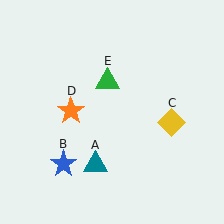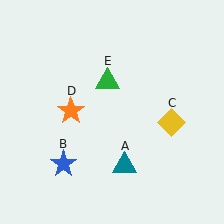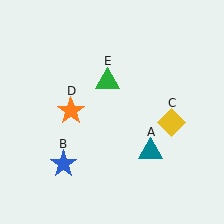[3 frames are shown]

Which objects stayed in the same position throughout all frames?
Blue star (object B) and yellow diamond (object C) and orange star (object D) and green triangle (object E) remained stationary.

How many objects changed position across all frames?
1 object changed position: teal triangle (object A).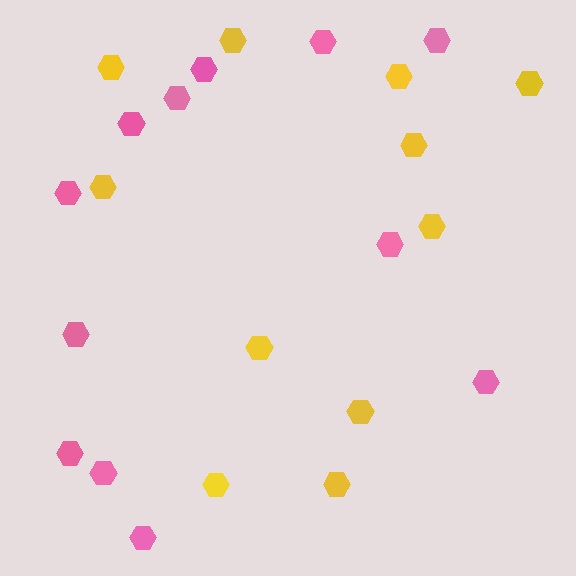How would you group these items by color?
There are 2 groups: one group of yellow hexagons (11) and one group of pink hexagons (12).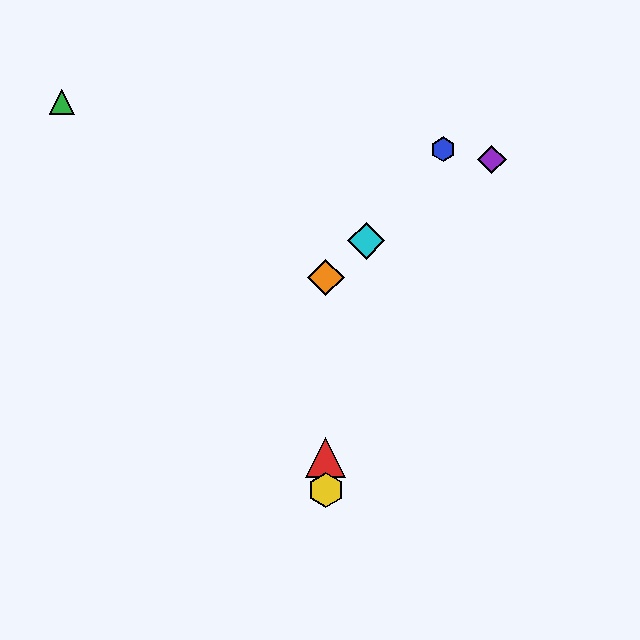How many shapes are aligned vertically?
3 shapes (the red triangle, the yellow hexagon, the orange diamond) are aligned vertically.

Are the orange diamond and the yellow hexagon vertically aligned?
Yes, both are at x≈326.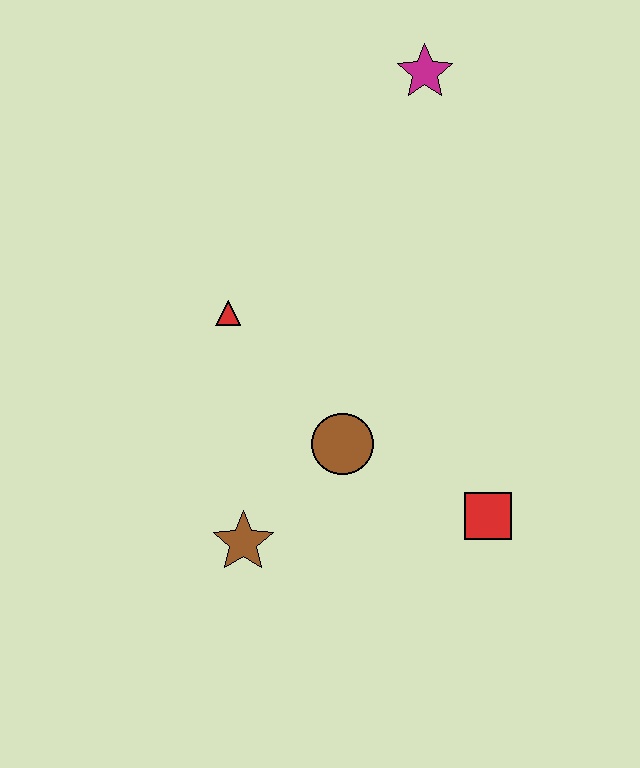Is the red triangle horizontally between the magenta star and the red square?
No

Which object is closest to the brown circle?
The brown star is closest to the brown circle.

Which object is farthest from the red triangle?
The red square is farthest from the red triangle.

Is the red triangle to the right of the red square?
No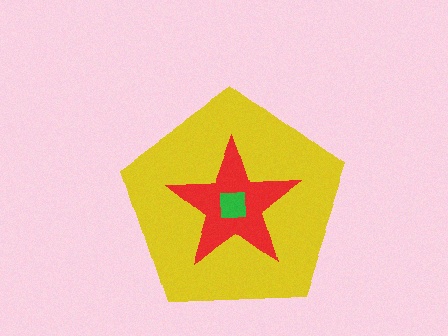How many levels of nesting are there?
3.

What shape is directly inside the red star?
The green square.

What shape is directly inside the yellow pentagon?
The red star.